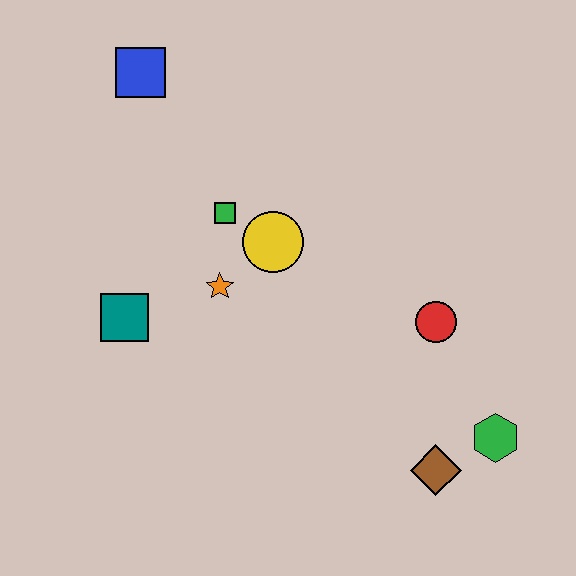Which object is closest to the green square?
The yellow circle is closest to the green square.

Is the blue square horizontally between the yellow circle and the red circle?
No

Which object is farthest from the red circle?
The blue square is farthest from the red circle.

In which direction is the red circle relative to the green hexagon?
The red circle is above the green hexagon.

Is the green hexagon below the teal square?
Yes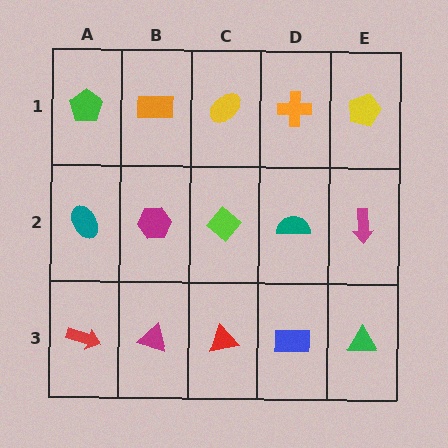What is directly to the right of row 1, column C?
An orange cross.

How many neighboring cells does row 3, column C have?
3.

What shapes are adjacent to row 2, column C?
A yellow ellipse (row 1, column C), a red triangle (row 3, column C), a magenta hexagon (row 2, column B), a teal semicircle (row 2, column D).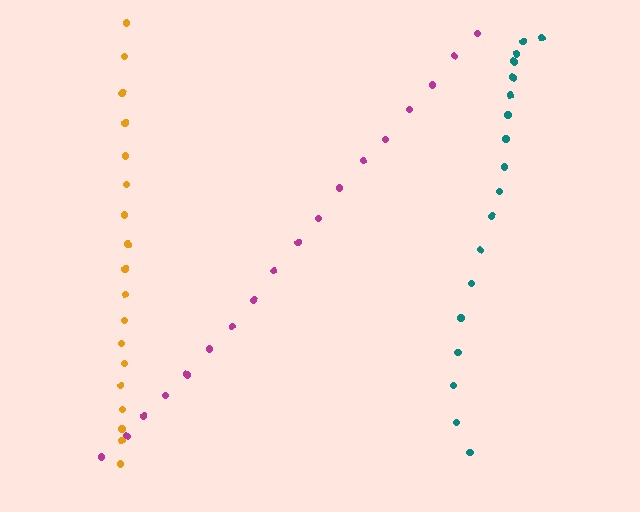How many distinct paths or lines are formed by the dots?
There are 3 distinct paths.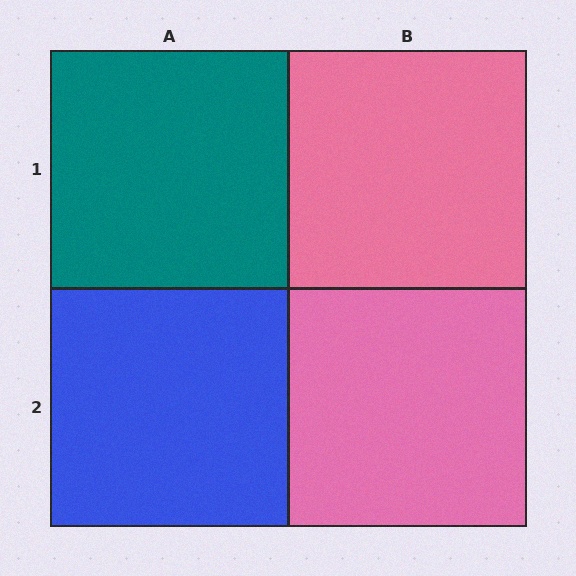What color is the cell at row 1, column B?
Pink.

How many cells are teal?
1 cell is teal.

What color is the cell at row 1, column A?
Teal.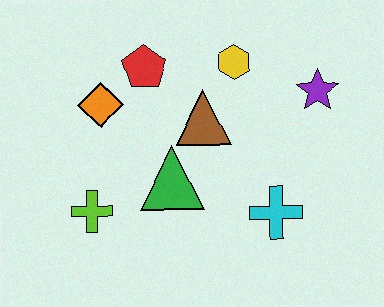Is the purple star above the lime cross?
Yes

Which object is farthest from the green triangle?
The purple star is farthest from the green triangle.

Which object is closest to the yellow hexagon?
The brown triangle is closest to the yellow hexagon.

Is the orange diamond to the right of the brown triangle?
No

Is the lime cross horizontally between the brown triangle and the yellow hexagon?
No